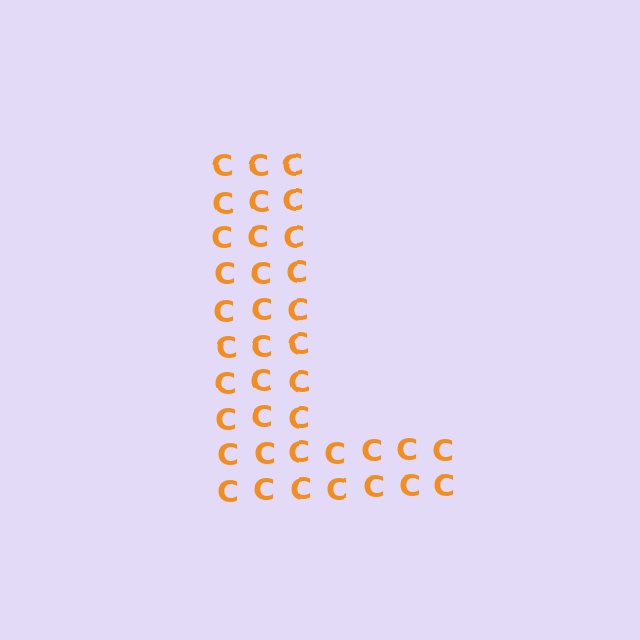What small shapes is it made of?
It is made of small letter C's.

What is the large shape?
The large shape is the letter L.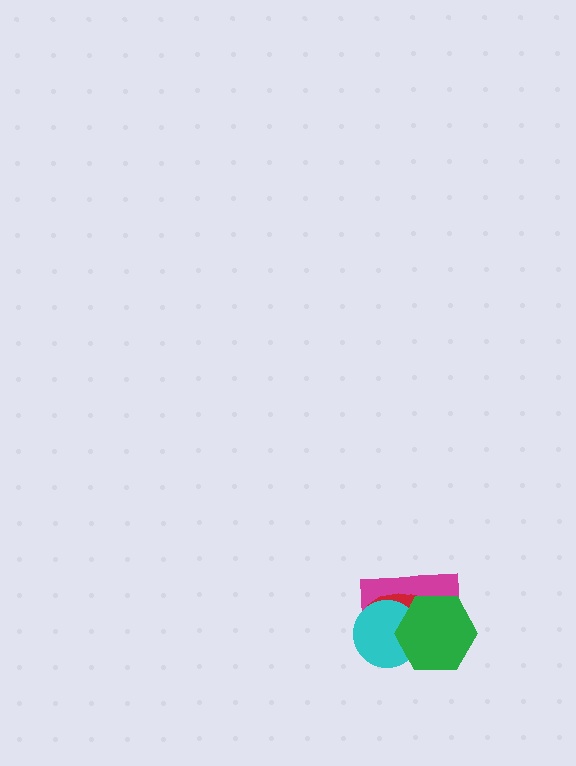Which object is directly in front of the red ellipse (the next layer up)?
The cyan circle is directly in front of the red ellipse.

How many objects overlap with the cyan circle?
3 objects overlap with the cyan circle.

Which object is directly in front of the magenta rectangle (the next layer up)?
The red ellipse is directly in front of the magenta rectangle.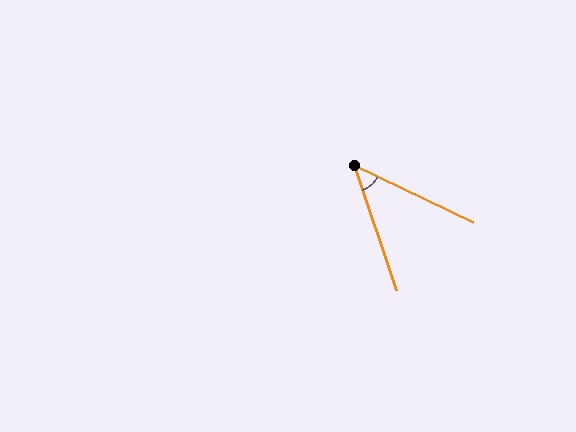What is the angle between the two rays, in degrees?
Approximately 46 degrees.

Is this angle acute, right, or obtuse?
It is acute.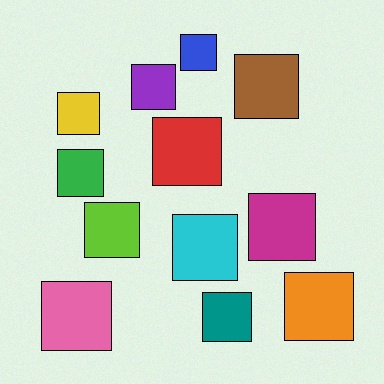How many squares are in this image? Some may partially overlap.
There are 12 squares.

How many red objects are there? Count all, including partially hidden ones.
There is 1 red object.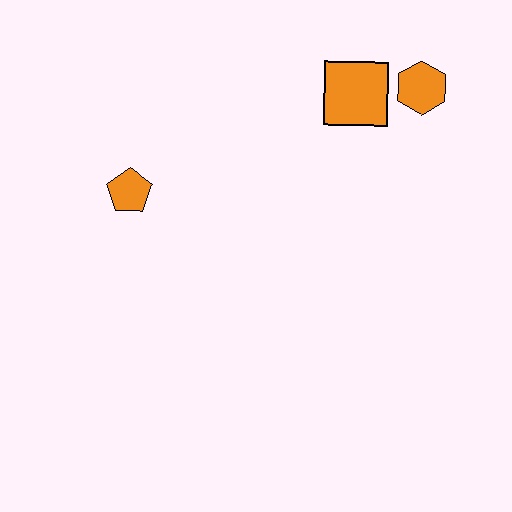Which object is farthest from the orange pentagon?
The orange hexagon is farthest from the orange pentagon.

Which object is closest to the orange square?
The orange hexagon is closest to the orange square.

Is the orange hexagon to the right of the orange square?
Yes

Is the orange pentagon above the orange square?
No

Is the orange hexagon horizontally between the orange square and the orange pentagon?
No